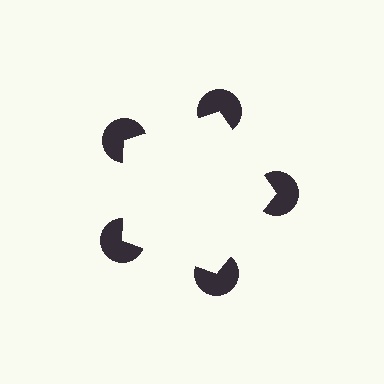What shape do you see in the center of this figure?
An illusory pentagon — its edges are inferred from the aligned wedge cuts in the pac-man discs, not physically drawn.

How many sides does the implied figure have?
5 sides.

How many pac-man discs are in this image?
There are 5 — one at each vertex of the illusory pentagon.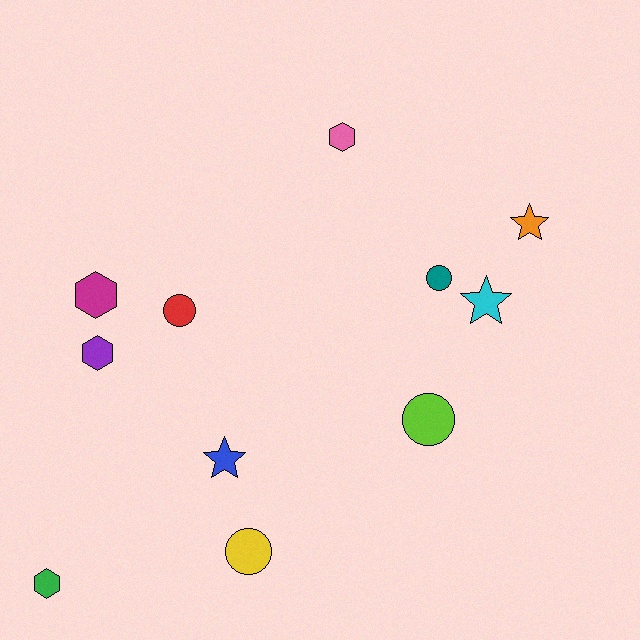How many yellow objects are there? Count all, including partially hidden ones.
There is 1 yellow object.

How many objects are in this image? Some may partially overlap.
There are 11 objects.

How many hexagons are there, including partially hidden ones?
There are 4 hexagons.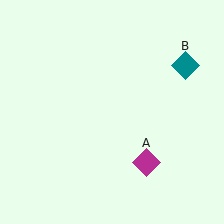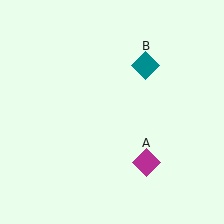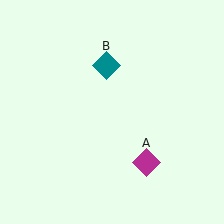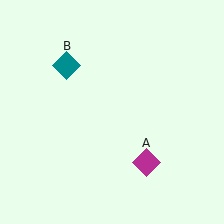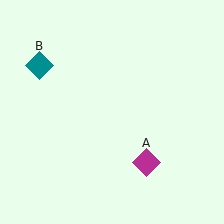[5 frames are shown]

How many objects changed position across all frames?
1 object changed position: teal diamond (object B).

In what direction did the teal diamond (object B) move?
The teal diamond (object B) moved left.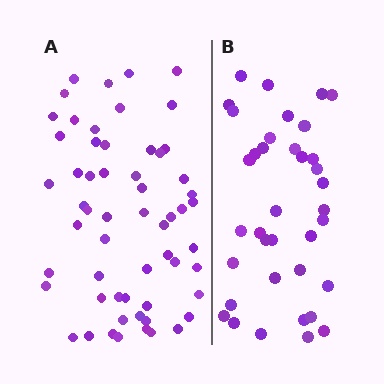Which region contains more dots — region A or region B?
Region A (the left region) has more dots.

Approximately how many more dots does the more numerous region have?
Region A has approximately 20 more dots than region B.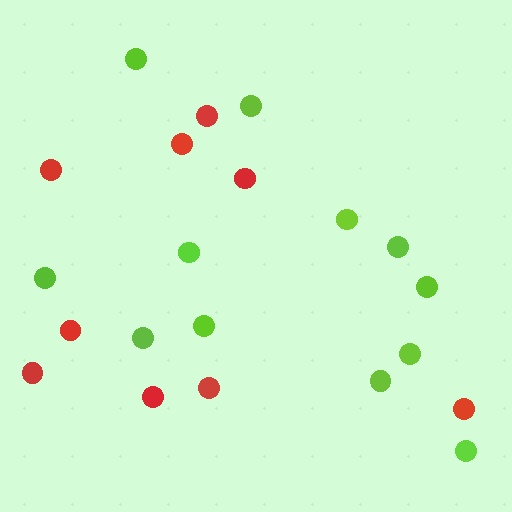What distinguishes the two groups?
There are 2 groups: one group of red circles (9) and one group of lime circles (12).